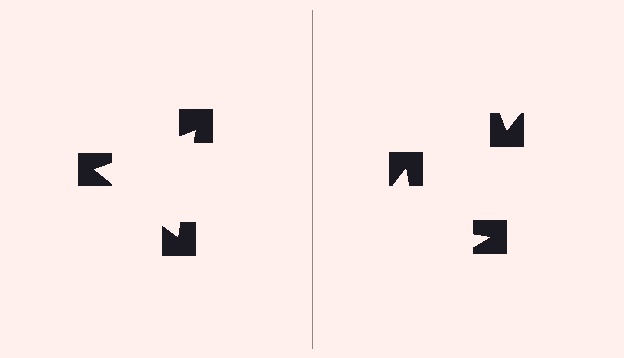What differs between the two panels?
The notched squares are positioned identically on both sides; only the wedge orientations differ. On the left they align to a triangle; on the right they are misaligned.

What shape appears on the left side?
An illusory triangle.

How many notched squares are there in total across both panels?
6 — 3 on each side.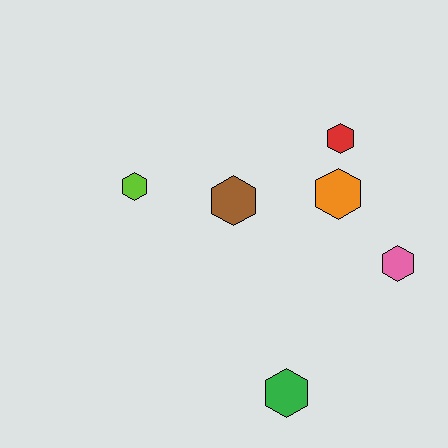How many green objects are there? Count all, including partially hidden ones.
There is 1 green object.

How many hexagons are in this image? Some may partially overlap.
There are 6 hexagons.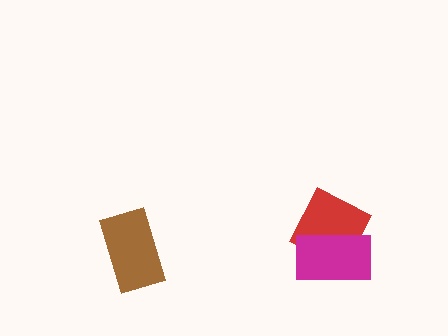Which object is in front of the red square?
The magenta rectangle is in front of the red square.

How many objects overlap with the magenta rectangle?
1 object overlaps with the magenta rectangle.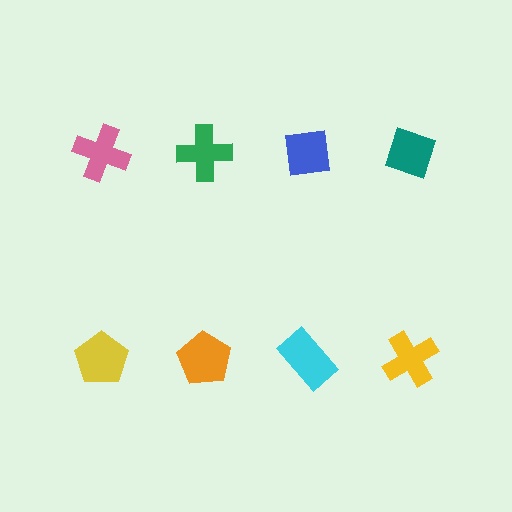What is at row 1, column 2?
A green cross.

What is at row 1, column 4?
A teal diamond.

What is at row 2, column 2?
An orange pentagon.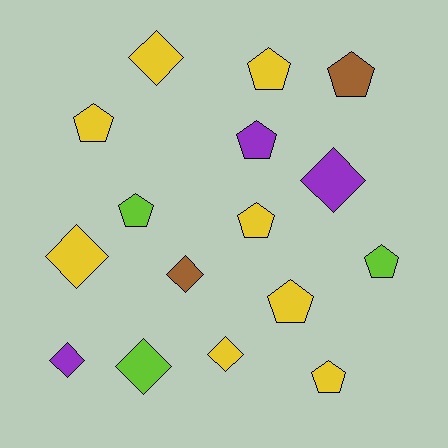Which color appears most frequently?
Yellow, with 8 objects.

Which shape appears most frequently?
Pentagon, with 9 objects.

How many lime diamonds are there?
There is 1 lime diamond.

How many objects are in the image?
There are 16 objects.